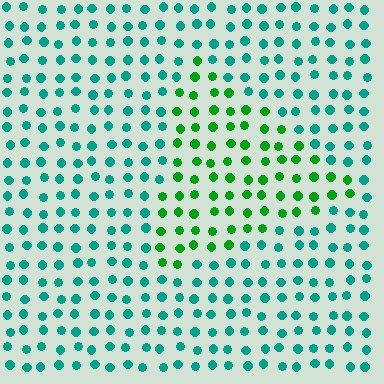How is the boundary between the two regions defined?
The boundary is defined purely by a slight shift in hue (about 46 degrees). Spacing, size, and orientation are identical on both sides.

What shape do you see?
I see a triangle.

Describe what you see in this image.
The image is filled with small teal elements in a uniform arrangement. A triangle-shaped region is visible where the elements are tinted to a slightly different hue, forming a subtle color boundary.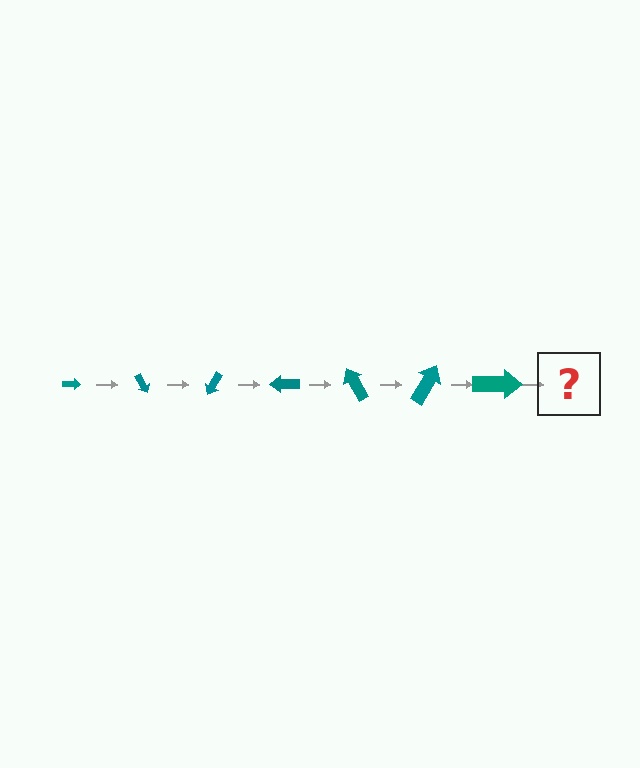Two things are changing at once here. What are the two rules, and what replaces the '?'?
The two rules are that the arrow grows larger each step and it rotates 60 degrees each step. The '?' should be an arrow, larger than the previous one and rotated 420 degrees from the start.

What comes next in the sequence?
The next element should be an arrow, larger than the previous one and rotated 420 degrees from the start.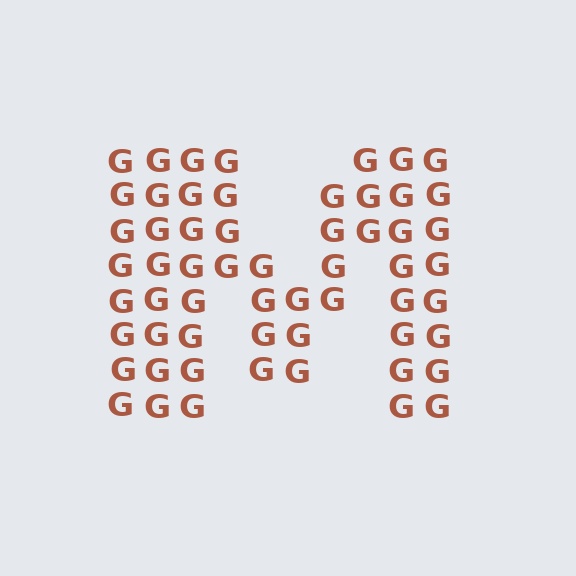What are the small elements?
The small elements are letter G's.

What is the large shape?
The large shape is the letter M.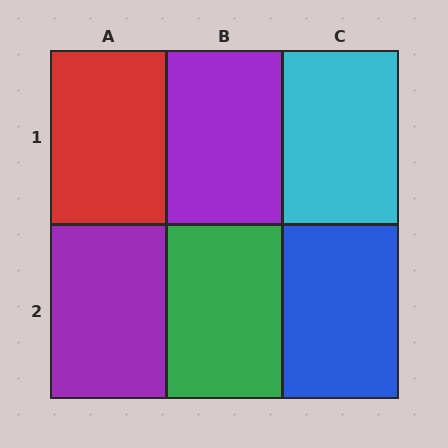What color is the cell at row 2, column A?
Purple.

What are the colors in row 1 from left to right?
Red, purple, cyan.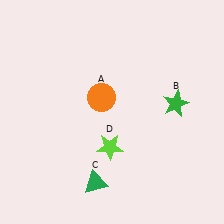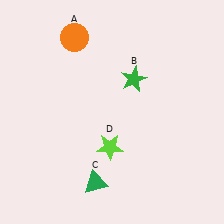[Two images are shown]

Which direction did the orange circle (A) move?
The orange circle (A) moved up.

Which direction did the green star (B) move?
The green star (B) moved left.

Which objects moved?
The objects that moved are: the orange circle (A), the green star (B).